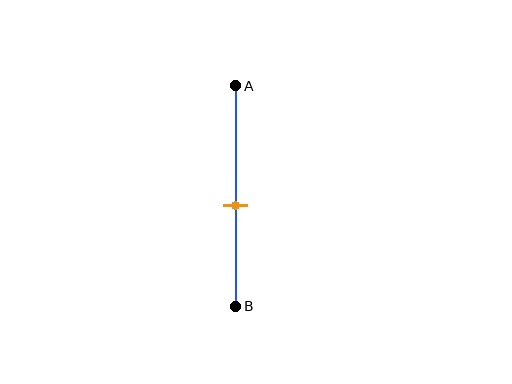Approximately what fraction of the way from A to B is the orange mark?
The orange mark is approximately 55% of the way from A to B.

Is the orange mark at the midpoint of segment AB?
No, the mark is at about 55% from A, not at the 50% midpoint.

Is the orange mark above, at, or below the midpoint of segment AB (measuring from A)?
The orange mark is below the midpoint of segment AB.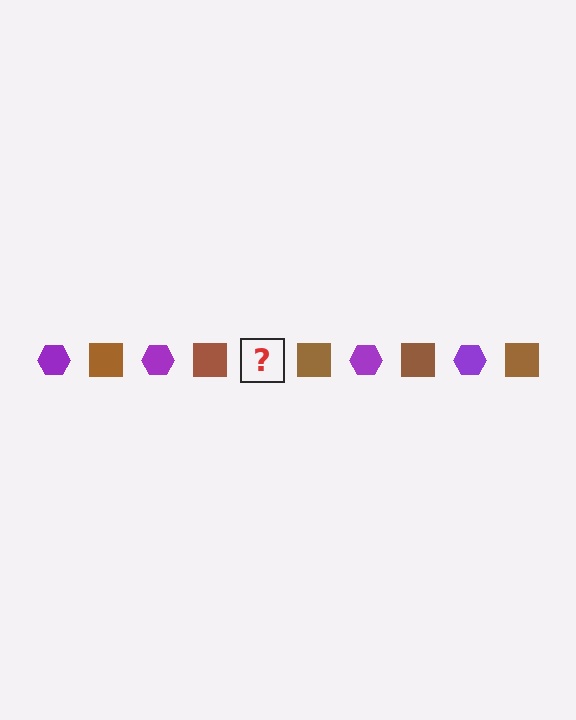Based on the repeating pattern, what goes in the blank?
The blank should be a purple hexagon.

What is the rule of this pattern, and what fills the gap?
The rule is that the pattern alternates between purple hexagon and brown square. The gap should be filled with a purple hexagon.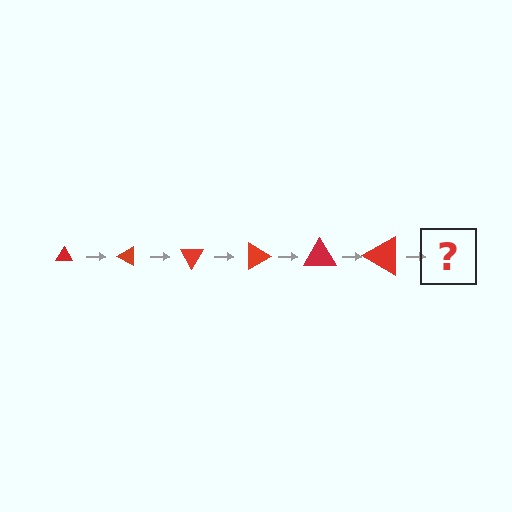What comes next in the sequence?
The next element should be a triangle, larger than the previous one and rotated 180 degrees from the start.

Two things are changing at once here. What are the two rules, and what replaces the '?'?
The two rules are that the triangle grows larger each step and it rotates 30 degrees each step. The '?' should be a triangle, larger than the previous one and rotated 180 degrees from the start.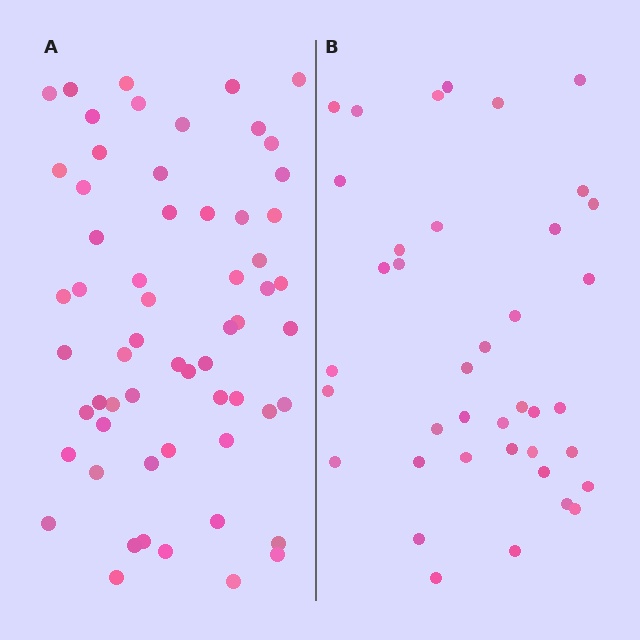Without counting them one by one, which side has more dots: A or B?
Region A (the left region) has more dots.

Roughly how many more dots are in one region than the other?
Region A has approximately 20 more dots than region B.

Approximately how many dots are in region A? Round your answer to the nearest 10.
About 60 dots.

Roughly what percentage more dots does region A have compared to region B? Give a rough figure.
About 55% more.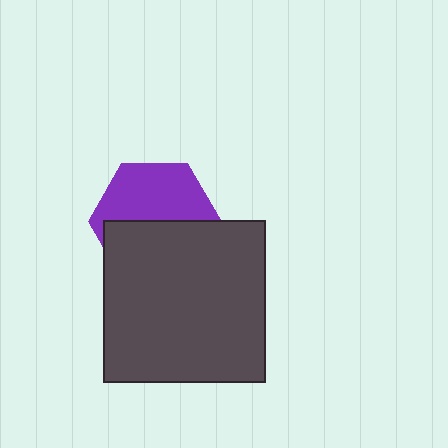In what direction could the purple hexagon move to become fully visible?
The purple hexagon could move up. That would shift it out from behind the dark gray square entirely.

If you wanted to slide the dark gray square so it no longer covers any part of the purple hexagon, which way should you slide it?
Slide it down — that is the most direct way to separate the two shapes.